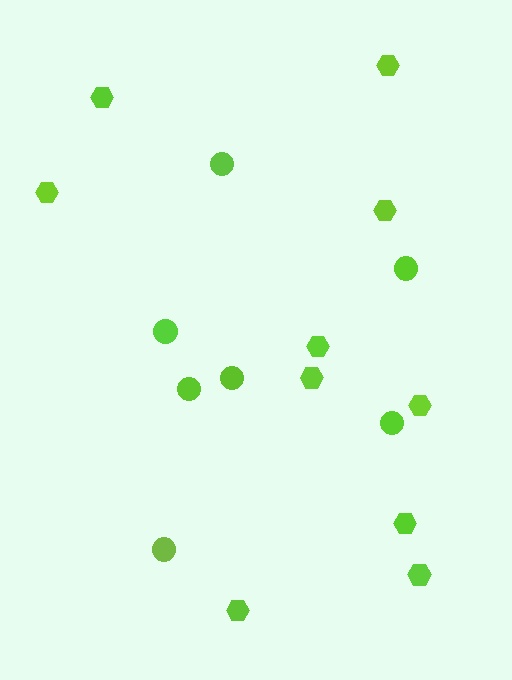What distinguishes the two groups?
There are 2 groups: one group of circles (7) and one group of hexagons (10).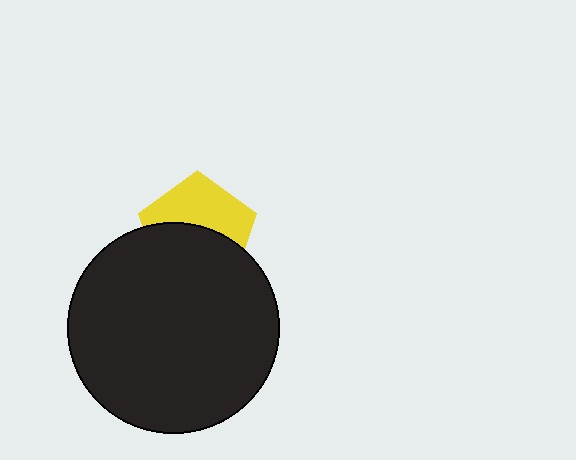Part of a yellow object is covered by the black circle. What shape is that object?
It is a pentagon.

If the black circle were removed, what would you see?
You would see the complete yellow pentagon.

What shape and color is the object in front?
The object in front is a black circle.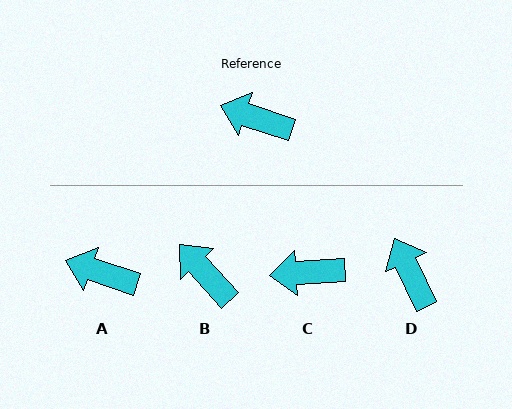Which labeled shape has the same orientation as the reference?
A.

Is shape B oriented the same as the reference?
No, it is off by about 29 degrees.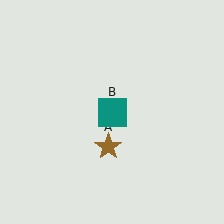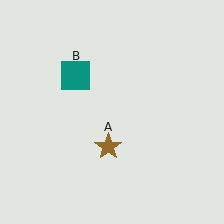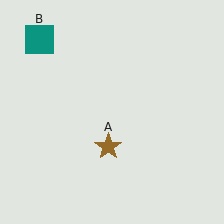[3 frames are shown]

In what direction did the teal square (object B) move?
The teal square (object B) moved up and to the left.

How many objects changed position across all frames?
1 object changed position: teal square (object B).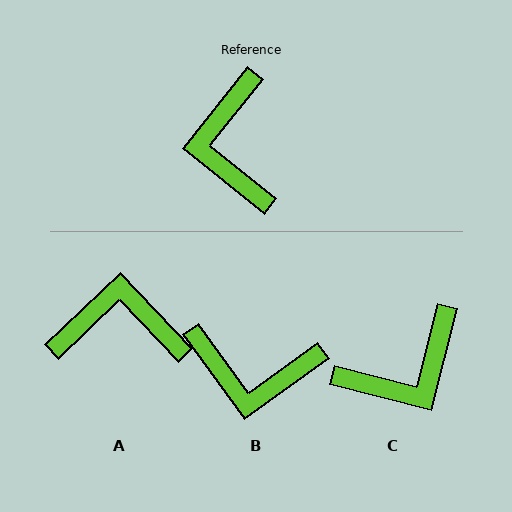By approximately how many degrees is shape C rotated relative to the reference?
Approximately 114 degrees counter-clockwise.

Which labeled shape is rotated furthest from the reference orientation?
C, about 114 degrees away.